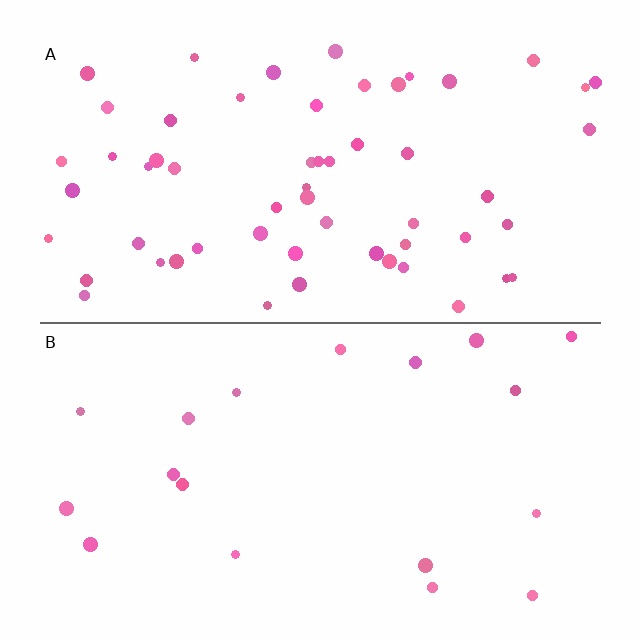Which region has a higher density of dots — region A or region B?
A (the top).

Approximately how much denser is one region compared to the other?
Approximately 3.1× — region A over region B.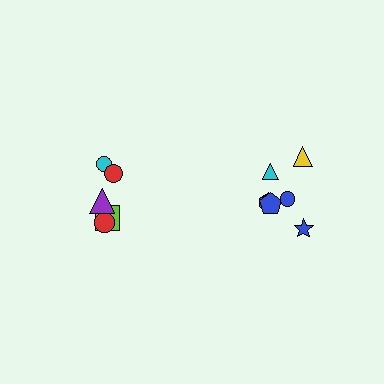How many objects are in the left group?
There are 5 objects.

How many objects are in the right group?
There are 7 objects.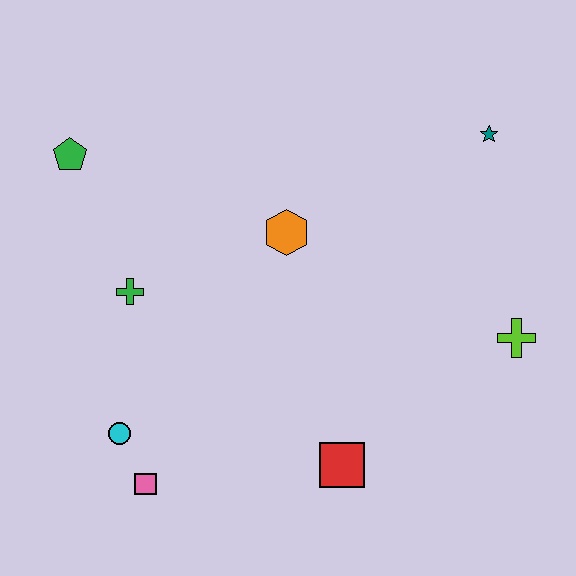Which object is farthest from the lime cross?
The green pentagon is farthest from the lime cross.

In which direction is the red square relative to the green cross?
The red square is to the right of the green cross.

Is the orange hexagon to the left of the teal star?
Yes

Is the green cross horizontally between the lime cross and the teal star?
No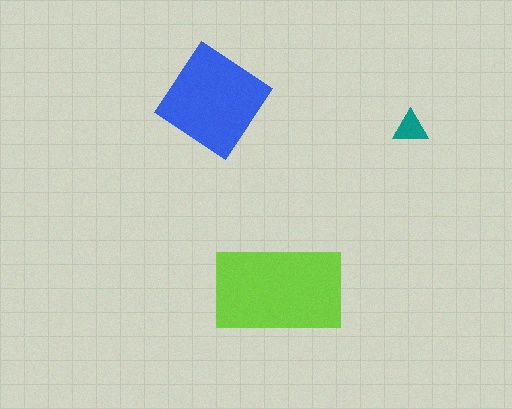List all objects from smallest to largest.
The teal triangle, the blue diamond, the lime rectangle.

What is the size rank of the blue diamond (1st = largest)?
2nd.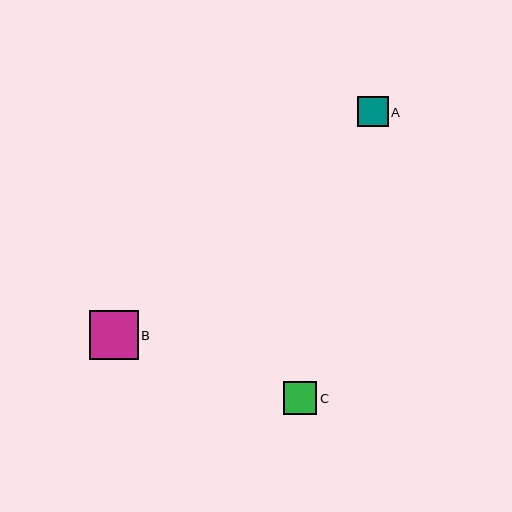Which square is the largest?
Square B is the largest with a size of approximately 49 pixels.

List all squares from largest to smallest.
From largest to smallest: B, C, A.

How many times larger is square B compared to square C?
Square B is approximately 1.5 times the size of square C.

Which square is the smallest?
Square A is the smallest with a size of approximately 30 pixels.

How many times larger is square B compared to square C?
Square B is approximately 1.5 times the size of square C.